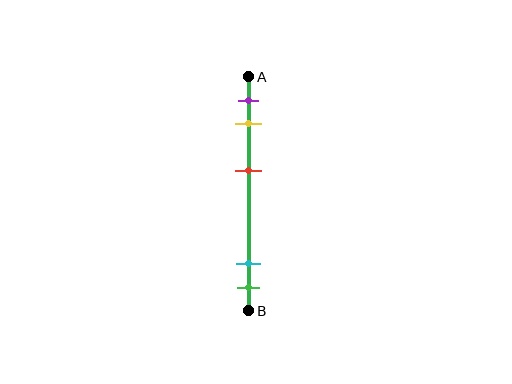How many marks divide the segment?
There are 5 marks dividing the segment.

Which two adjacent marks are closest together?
The cyan and green marks are the closest adjacent pair.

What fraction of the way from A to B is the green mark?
The green mark is approximately 90% (0.9) of the way from A to B.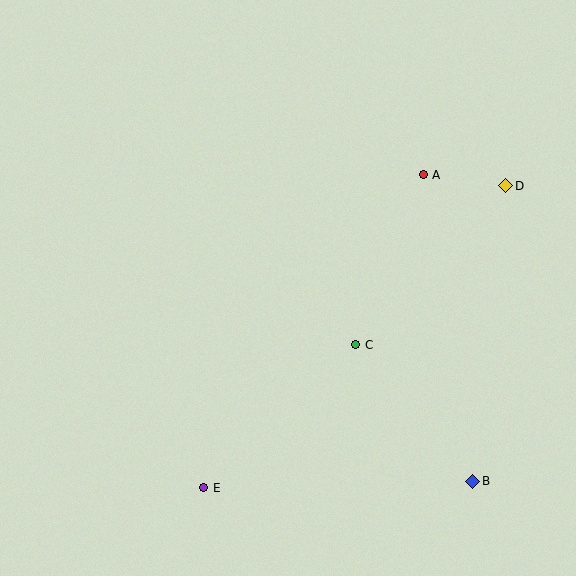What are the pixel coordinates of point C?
Point C is at (356, 345).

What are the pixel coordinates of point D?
Point D is at (506, 186).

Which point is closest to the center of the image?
Point C at (356, 345) is closest to the center.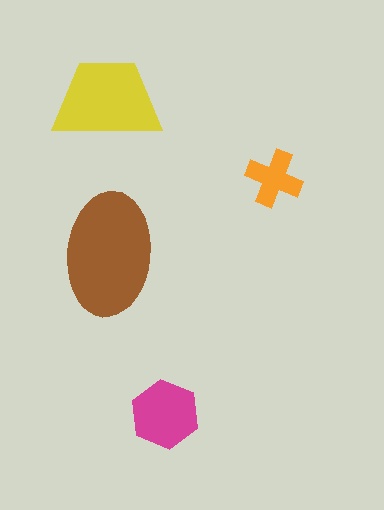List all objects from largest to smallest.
The brown ellipse, the yellow trapezoid, the magenta hexagon, the orange cross.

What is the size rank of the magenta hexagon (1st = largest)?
3rd.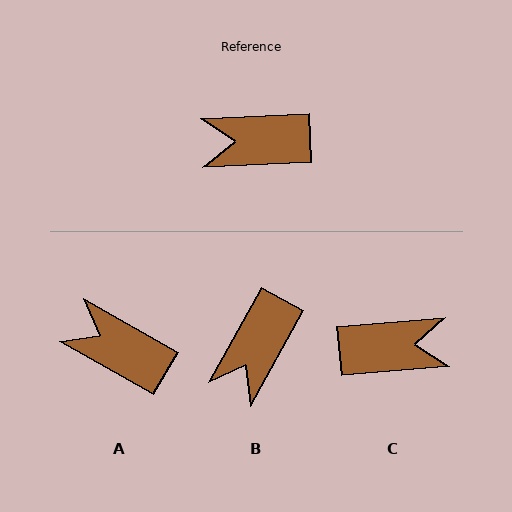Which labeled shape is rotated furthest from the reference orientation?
C, about 177 degrees away.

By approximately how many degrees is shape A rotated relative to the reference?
Approximately 32 degrees clockwise.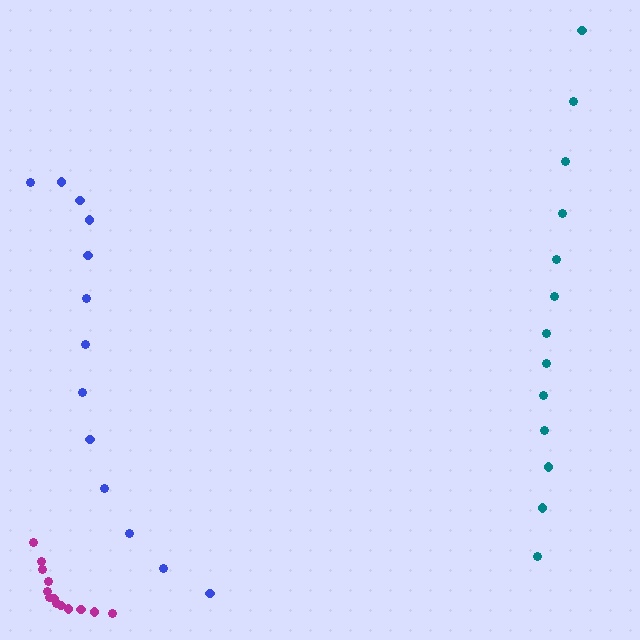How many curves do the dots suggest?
There are 3 distinct paths.